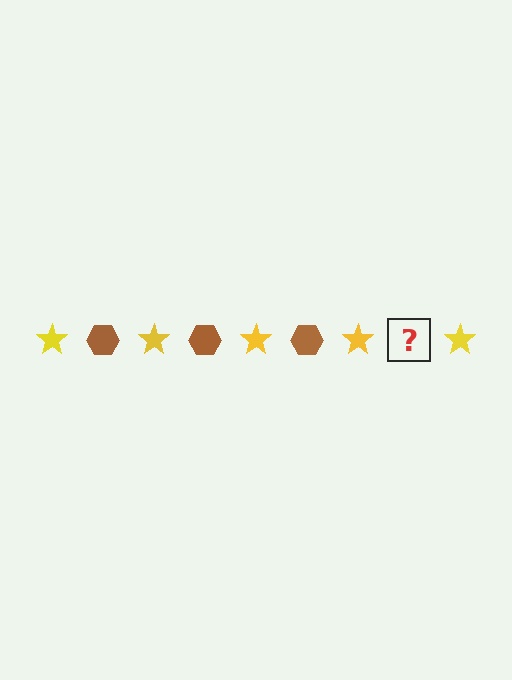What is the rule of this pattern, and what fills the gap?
The rule is that the pattern alternates between yellow star and brown hexagon. The gap should be filled with a brown hexagon.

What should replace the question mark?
The question mark should be replaced with a brown hexagon.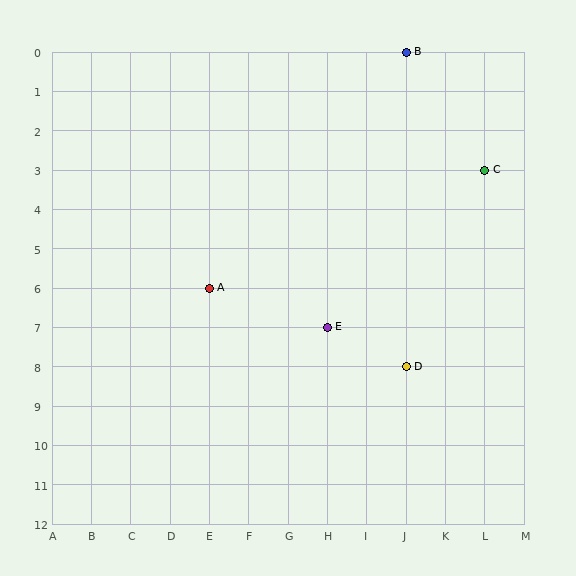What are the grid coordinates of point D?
Point D is at grid coordinates (J, 8).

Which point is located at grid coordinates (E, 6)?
Point A is at (E, 6).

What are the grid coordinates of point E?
Point E is at grid coordinates (H, 7).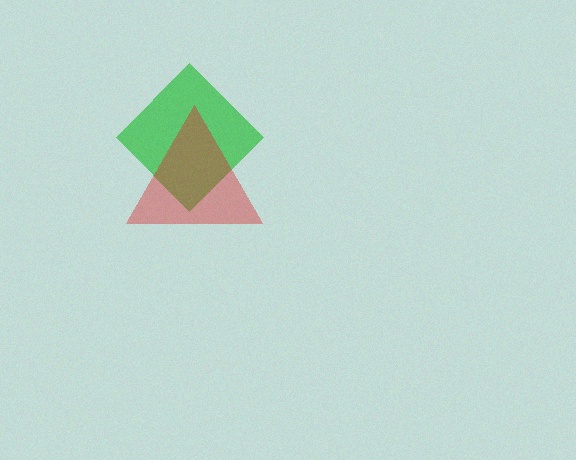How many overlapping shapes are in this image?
There are 2 overlapping shapes in the image.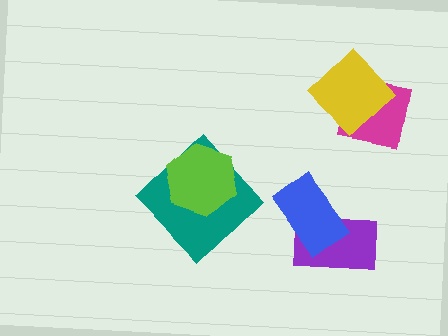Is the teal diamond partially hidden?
Yes, it is partially covered by another shape.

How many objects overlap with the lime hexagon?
1 object overlaps with the lime hexagon.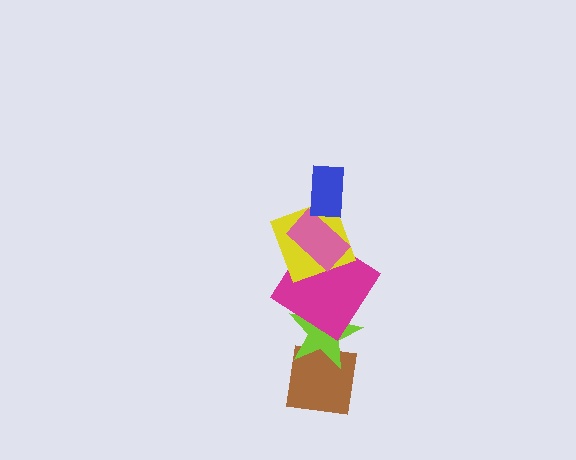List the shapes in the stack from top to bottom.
From top to bottom: the blue rectangle, the pink rectangle, the yellow square, the magenta diamond, the lime star, the brown square.